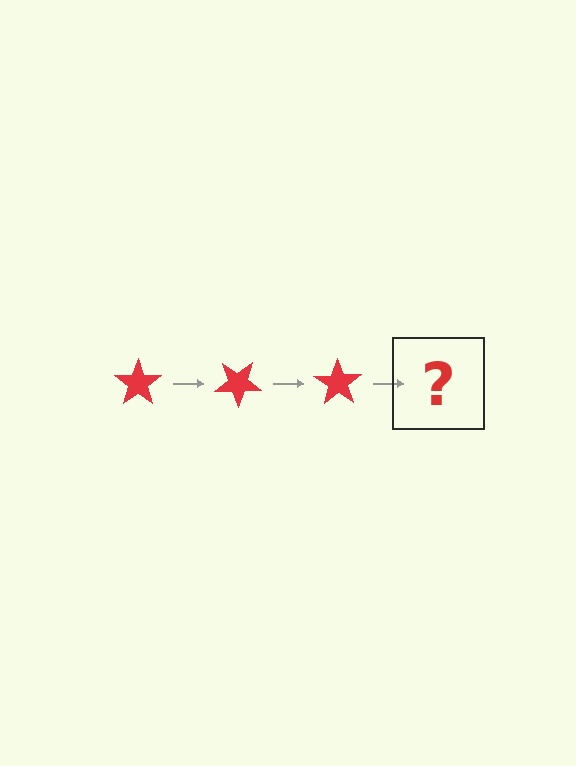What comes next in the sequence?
The next element should be a red star rotated 105 degrees.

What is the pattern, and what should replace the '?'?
The pattern is that the star rotates 35 degrees each step. The '?' should be a red star rotated 105 degrees.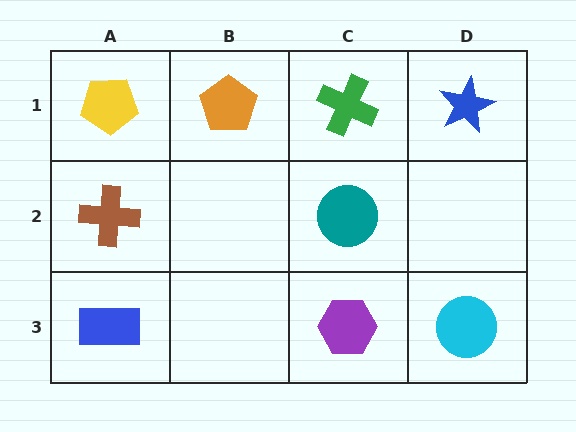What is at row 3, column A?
A blue rectangle.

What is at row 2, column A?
A brown cross.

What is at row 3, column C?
A purple hexagon.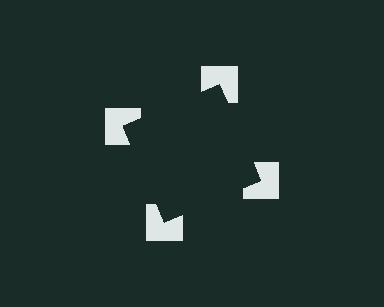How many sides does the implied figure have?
4 sides.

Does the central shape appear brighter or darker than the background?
It typically appears slightly darker than the background, even though no actual brightness change is drawn.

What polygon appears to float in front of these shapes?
An illusory square — its edges are inferred from the aligned wedge cuts in the notched squares, not physically drawn.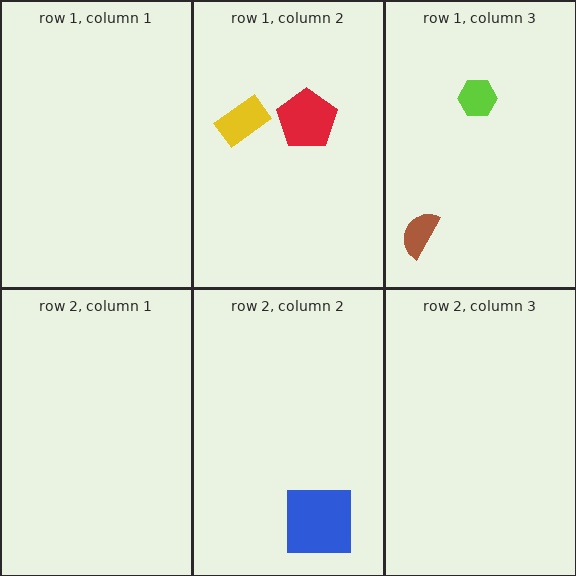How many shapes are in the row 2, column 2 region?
1.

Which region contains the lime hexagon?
The row 1, column 3 region.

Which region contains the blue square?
The row 2, column 2 region.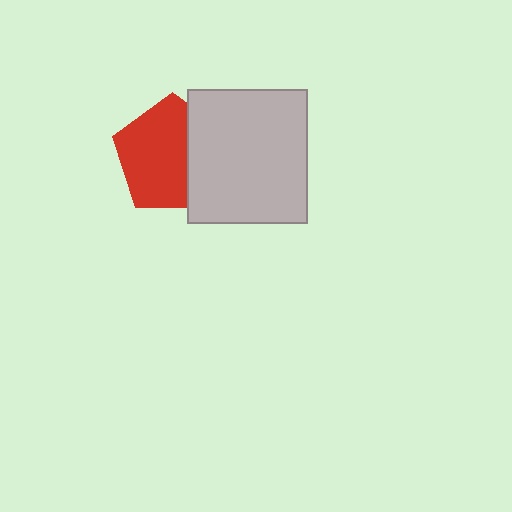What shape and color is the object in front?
The object in front is a light gray rectangle.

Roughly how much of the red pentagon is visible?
Most of it is visible (roughly 66%).